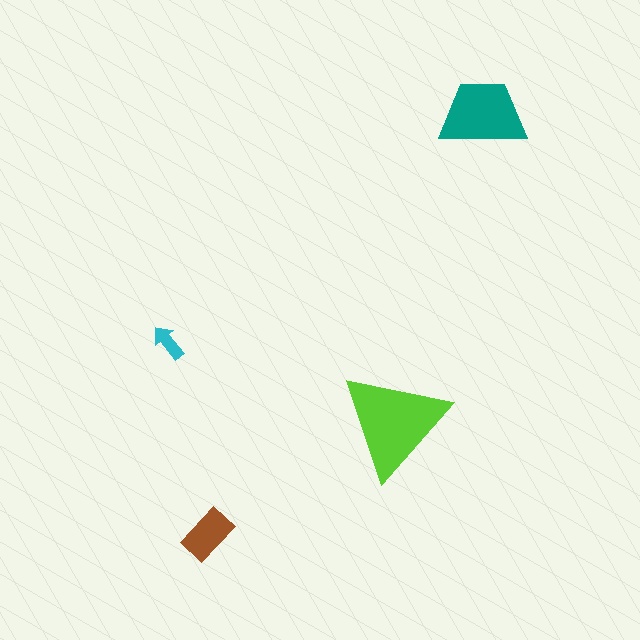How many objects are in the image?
There are 4 objects in the image.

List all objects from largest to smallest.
The lime triangle, the teal trapezoid, the brown rectangle, the cyan arrow.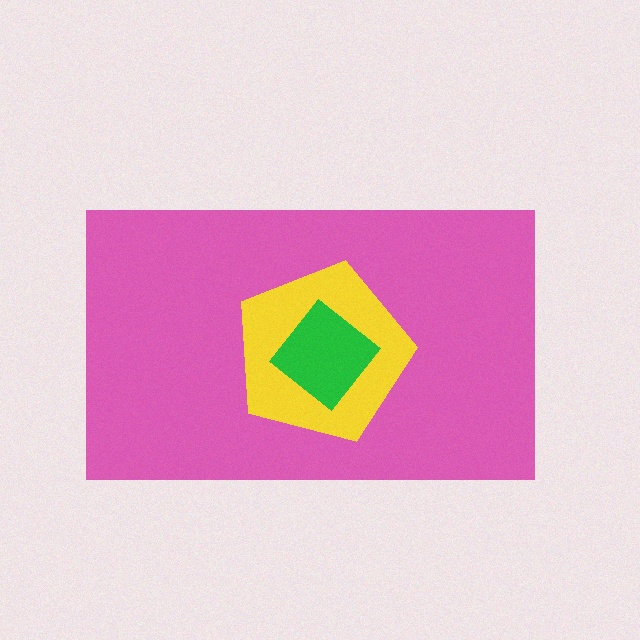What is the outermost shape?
The pink rectangle.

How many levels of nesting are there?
3.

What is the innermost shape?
The green diamond.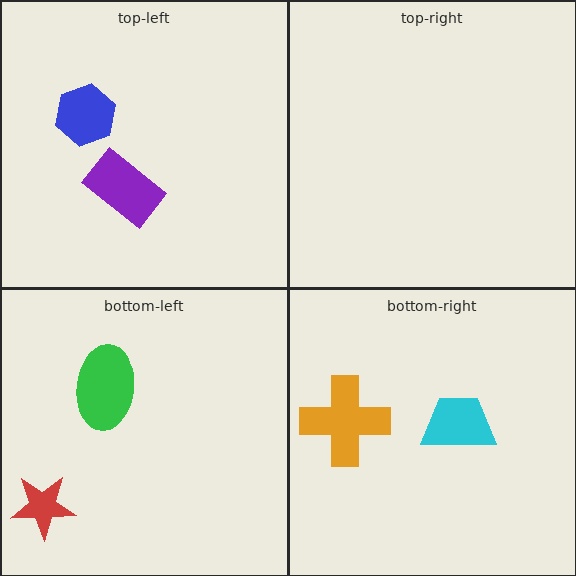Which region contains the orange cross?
The bottom-right region.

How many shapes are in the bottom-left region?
2.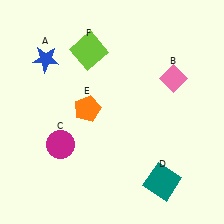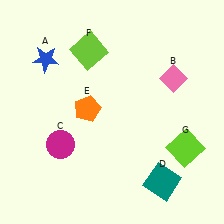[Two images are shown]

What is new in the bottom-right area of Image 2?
A lime square (G) was added in the bottom-right area of Image 2.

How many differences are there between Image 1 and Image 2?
There is 1 difference between the two images.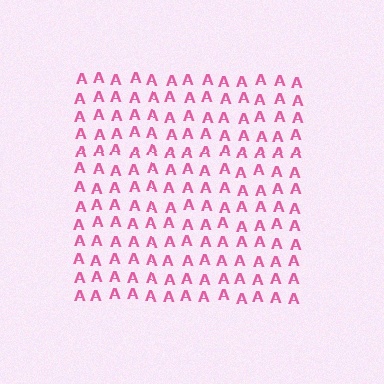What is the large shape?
The large shape is a square.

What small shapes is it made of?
It is made of small letter A's.